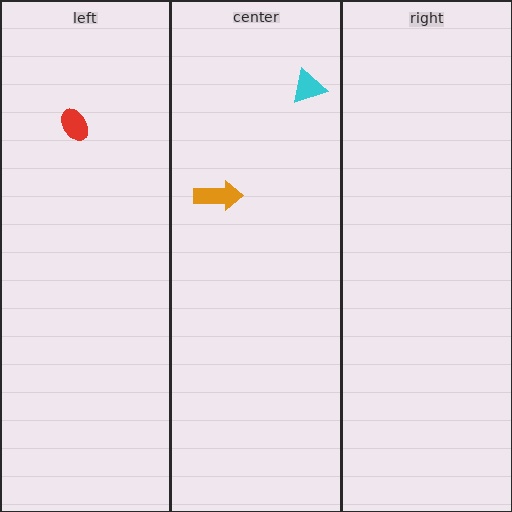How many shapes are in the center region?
2.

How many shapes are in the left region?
1.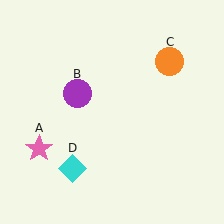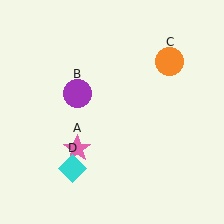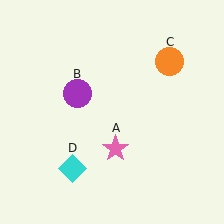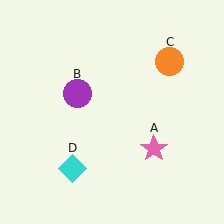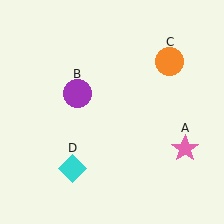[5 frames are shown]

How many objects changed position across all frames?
1 object changed position: pink star (object A).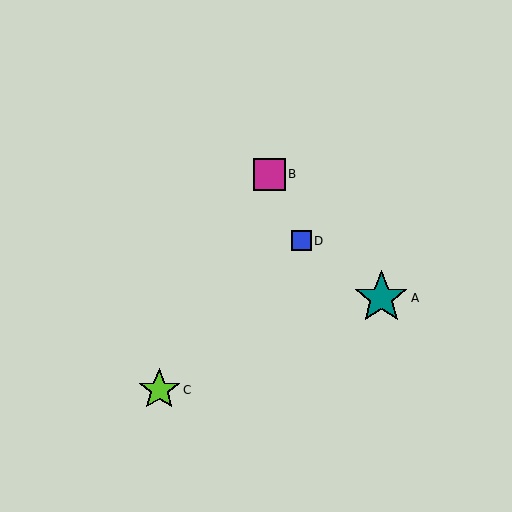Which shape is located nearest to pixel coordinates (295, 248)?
The blue square (labeled D) at (301, 241) is nearest to that location.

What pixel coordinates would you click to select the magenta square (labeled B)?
Click at (270, 174) to select the magenta square B.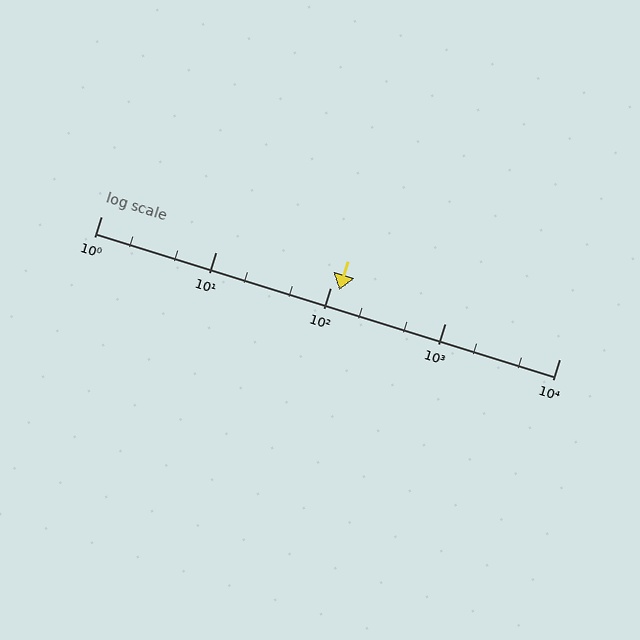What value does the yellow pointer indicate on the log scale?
The pointer indicates approximately 120.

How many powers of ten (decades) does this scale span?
The scale spans 4 decades, from 1 to 10000.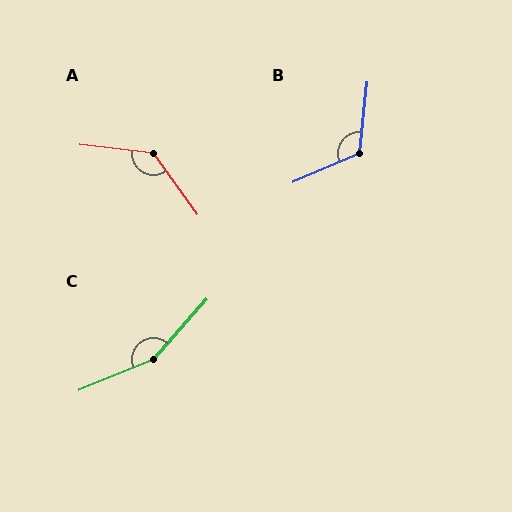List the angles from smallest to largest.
B (119°), A (133°), C (154°).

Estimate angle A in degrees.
Approximately 133 degrees.